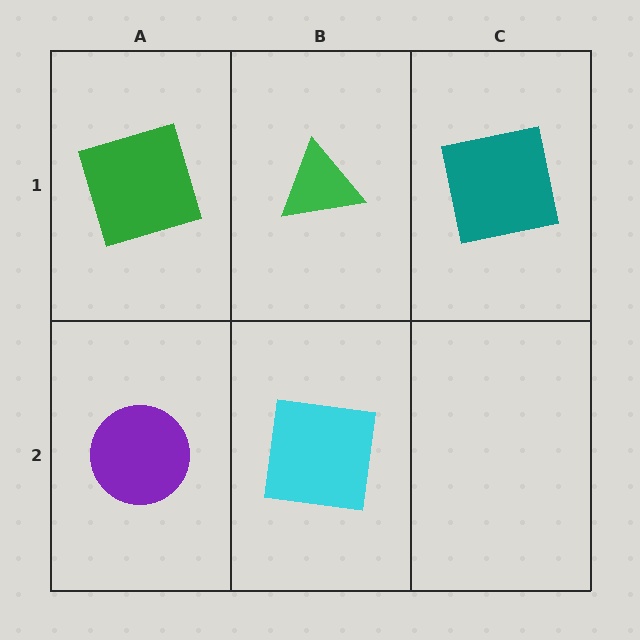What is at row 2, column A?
A purple circle.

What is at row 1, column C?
A teal square.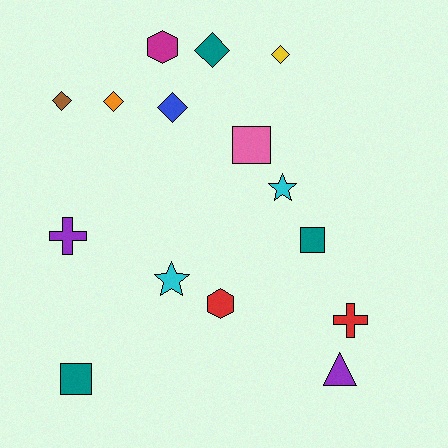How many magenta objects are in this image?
There is 1 magenta object.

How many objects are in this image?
There are 15 objects.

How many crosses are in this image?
There are 2 crosses.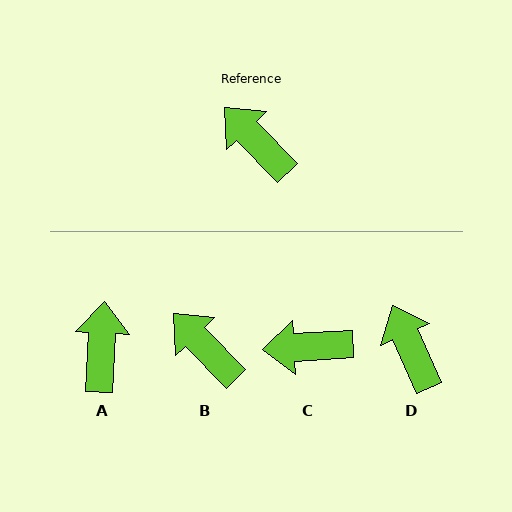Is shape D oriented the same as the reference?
No, it is off by about 20 degrees.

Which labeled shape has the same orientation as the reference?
B.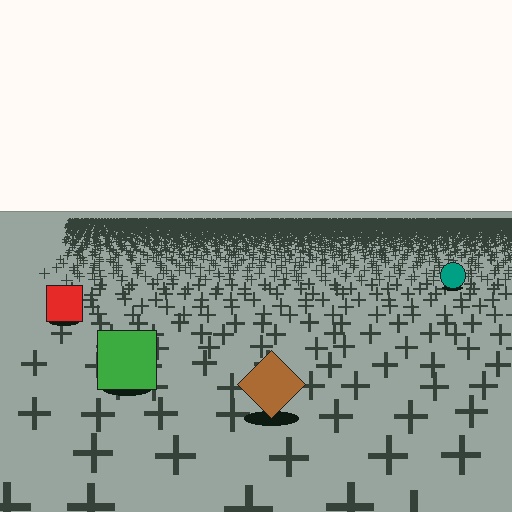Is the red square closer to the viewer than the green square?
No. The green square is closer — you can tell from the texture gradient: the ground texture is coarser near it.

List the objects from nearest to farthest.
From nearest to farthest: the brown diamond, the green square, the red square, the teal circle.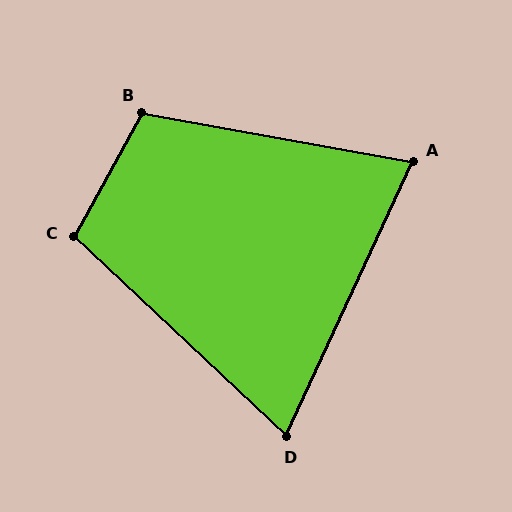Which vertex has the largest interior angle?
B, at approximately 109 degrees.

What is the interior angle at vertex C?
Approximately 104 degrees (obtuse).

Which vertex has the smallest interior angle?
D, at approximately 71 degrees.